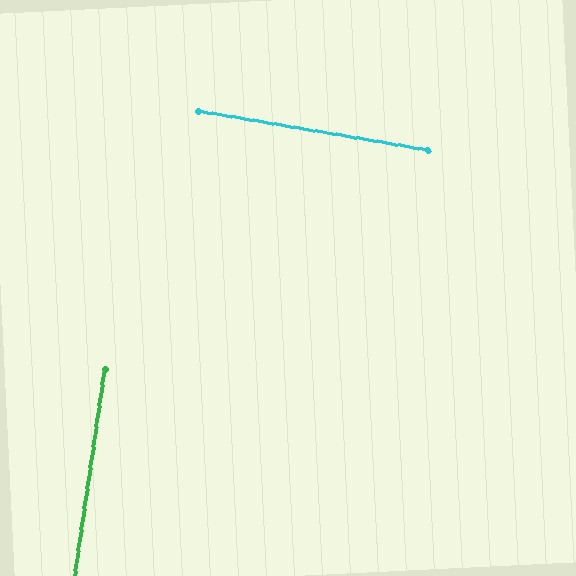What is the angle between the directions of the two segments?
Approximately 89 degrees.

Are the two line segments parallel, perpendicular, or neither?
Perpendicular — they meet at approximately 89°.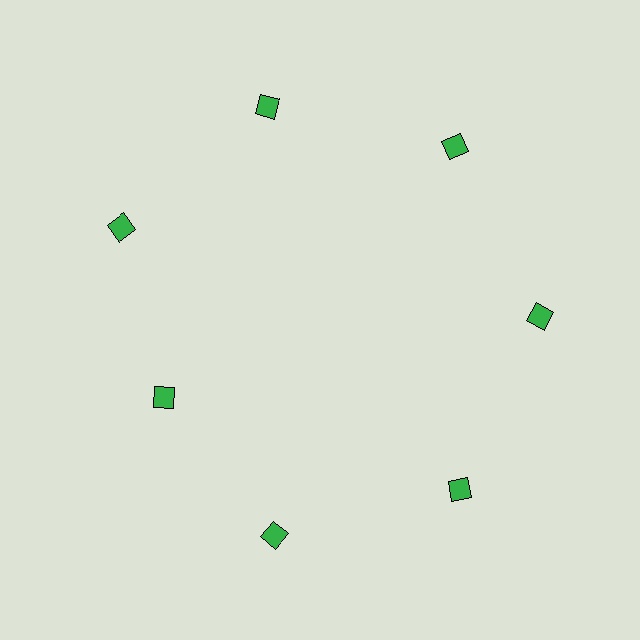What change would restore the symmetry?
The symmetry would be restored by moving it outward, back onto the ring so that all 7 squares sit at equal angles and equal distance from the center.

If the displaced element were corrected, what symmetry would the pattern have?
It would have 7-fold rotational symmetry — the pattern would map onto itself every 51 degrees.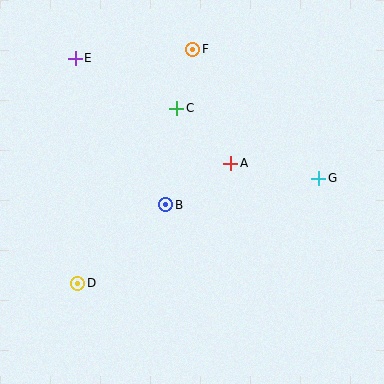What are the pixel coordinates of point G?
Point G is at (319, 178).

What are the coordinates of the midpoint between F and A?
The midpoint between F and A is at (212, 106).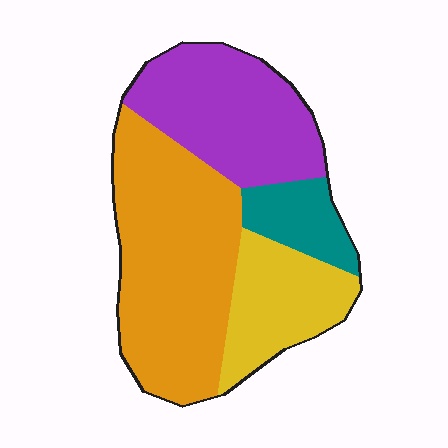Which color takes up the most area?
Orange, at roughly 45%.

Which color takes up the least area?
Teal, at roughly 10%.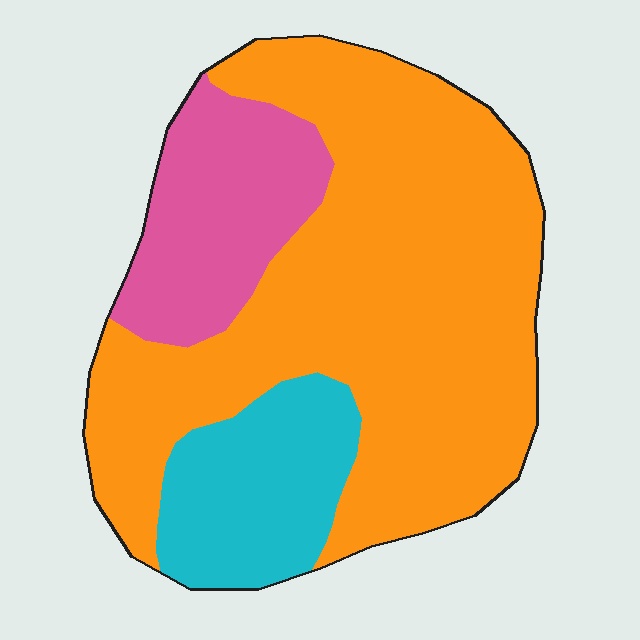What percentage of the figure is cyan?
Cyan covers roughly 15% of the figure.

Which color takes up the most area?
Orange, at roughly 65%.